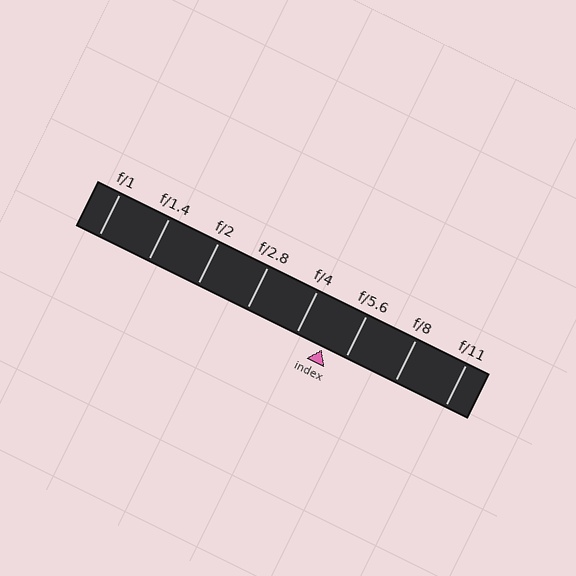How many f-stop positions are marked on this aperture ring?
There are 8 f-stop positions marked.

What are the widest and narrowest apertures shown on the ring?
The widest aperture shown is f/1 and the narrowest is f/11.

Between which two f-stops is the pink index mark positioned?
The index mark is between f/4 and f/5.6.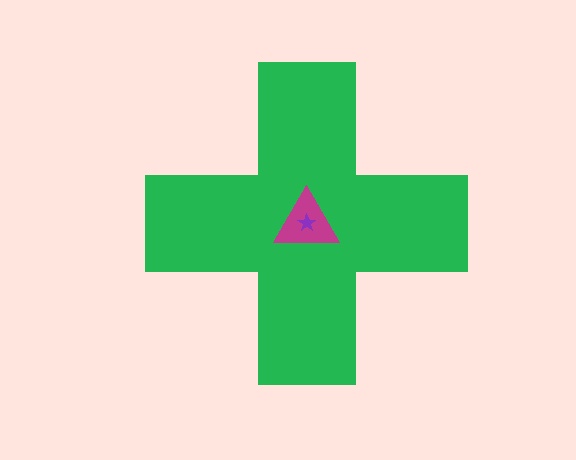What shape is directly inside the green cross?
The magenta triangle.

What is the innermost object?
The purple star.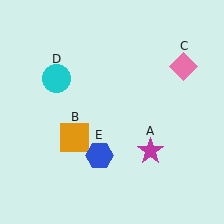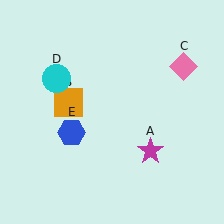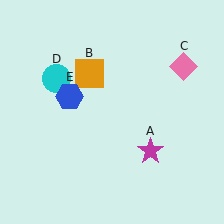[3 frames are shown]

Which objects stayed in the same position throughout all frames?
Magenta star (object A) and pink diamond (object C) and cyan circle (object D) remained stationary.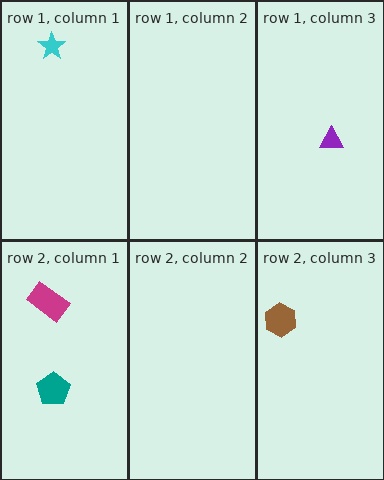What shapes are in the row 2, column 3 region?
The brown hexagon.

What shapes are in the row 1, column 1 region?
The cyan star.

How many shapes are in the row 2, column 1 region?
2.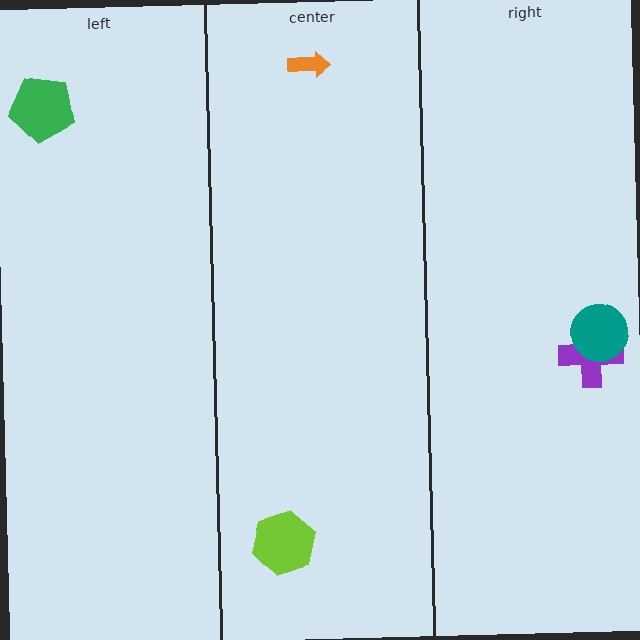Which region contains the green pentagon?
The left region.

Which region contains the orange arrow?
The center region.